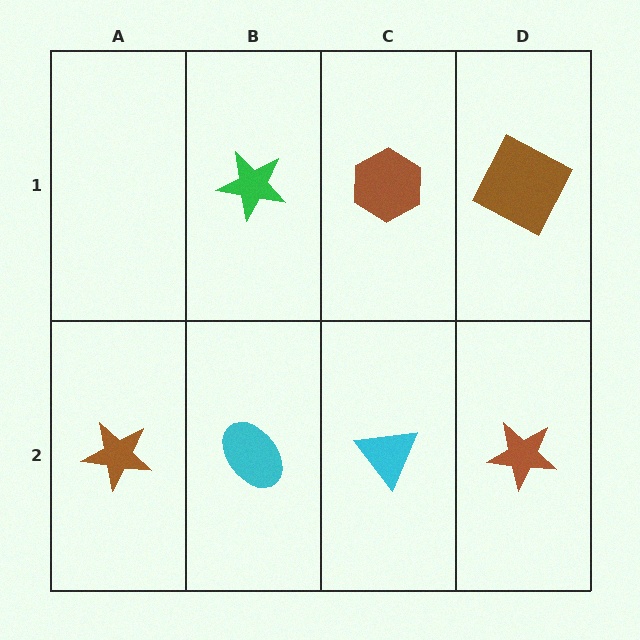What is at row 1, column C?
A brown hexagon.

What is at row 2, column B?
A cyan ellipse.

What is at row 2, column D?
A brown star.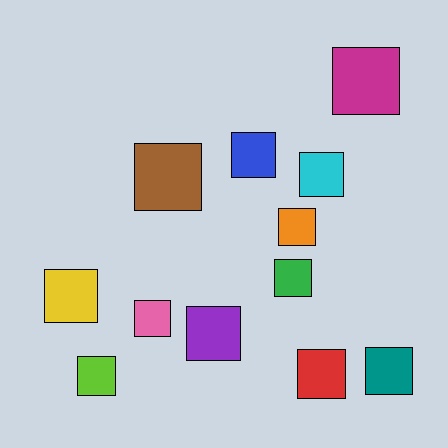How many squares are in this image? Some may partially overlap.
There are 12 squares.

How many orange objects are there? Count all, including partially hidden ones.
There is 1 orange object.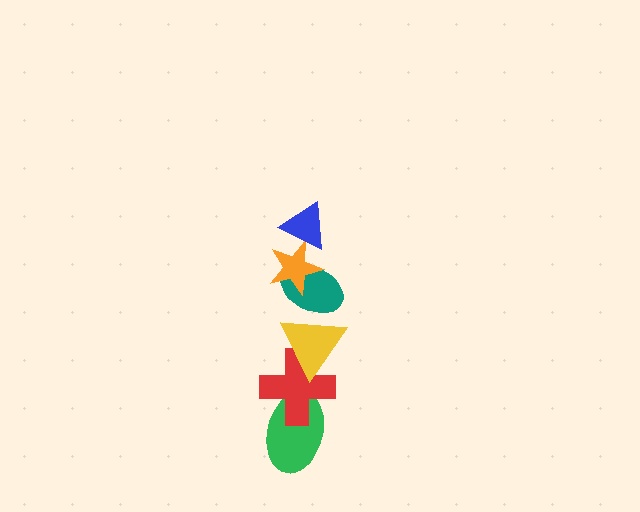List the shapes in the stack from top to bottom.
From top to bottom: the blue triangle, the orange star, the teal ellipse, the yellow triangle, the red cross, the green ellipse.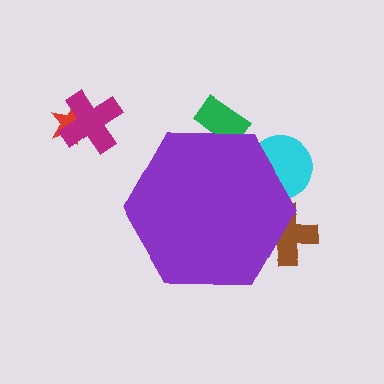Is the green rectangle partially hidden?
Yes, the green rectangle is partially hidden behind the purple hexagon.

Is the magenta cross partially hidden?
No, the magenta cross is fully visible.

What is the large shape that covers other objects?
A purple hexagon.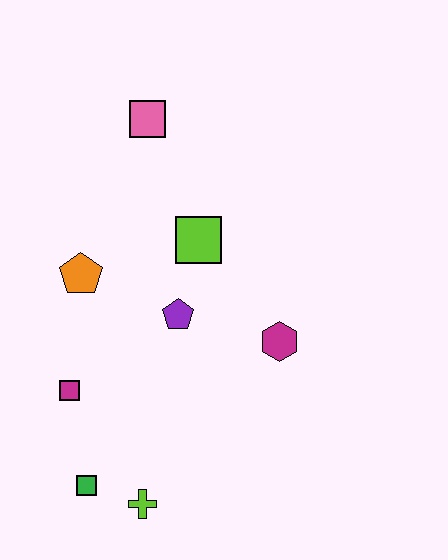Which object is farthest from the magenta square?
The pink square is farthest from the magenta square.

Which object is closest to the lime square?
The purple pentagon is closest to the lime square.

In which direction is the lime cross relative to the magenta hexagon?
The lime cross is below the magenta hexagon.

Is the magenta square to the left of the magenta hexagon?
Yes